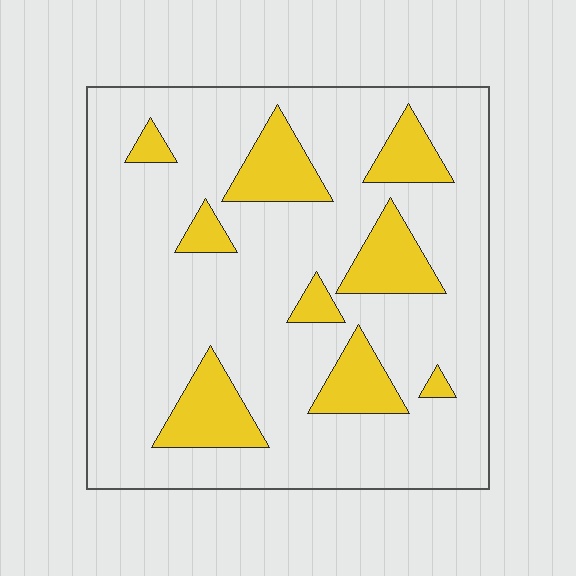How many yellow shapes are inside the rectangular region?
9.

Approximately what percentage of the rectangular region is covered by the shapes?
Approximately 20%.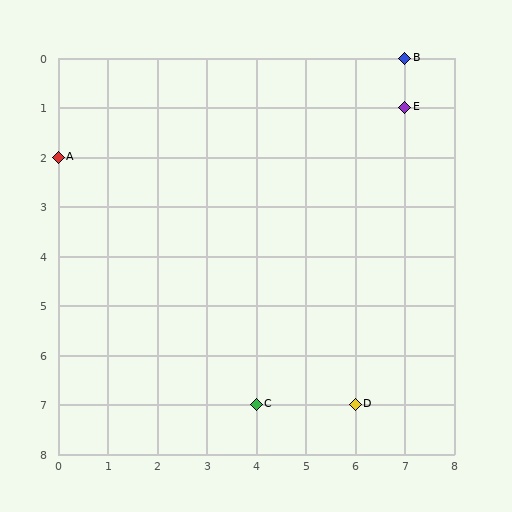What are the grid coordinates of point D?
Point D is at grid coordinates (6, 7).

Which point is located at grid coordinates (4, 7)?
Point C is at (4, 7).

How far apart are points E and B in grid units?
Points E and B are 1 row apart.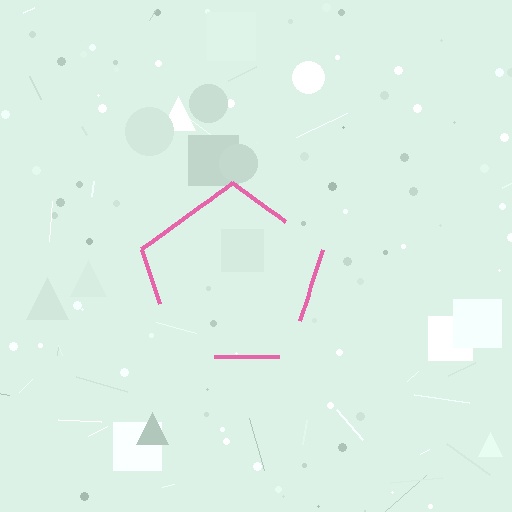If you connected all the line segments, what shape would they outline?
They would outline a pentagon.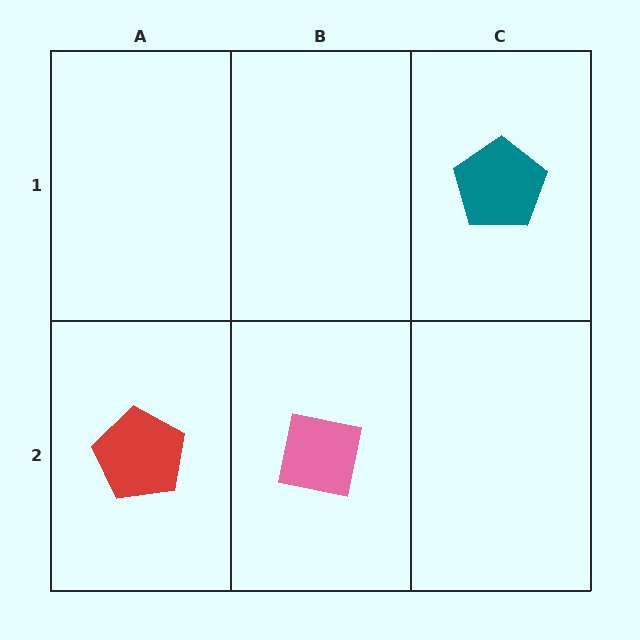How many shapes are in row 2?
2 shapes.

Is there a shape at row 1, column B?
No, that cell is empty.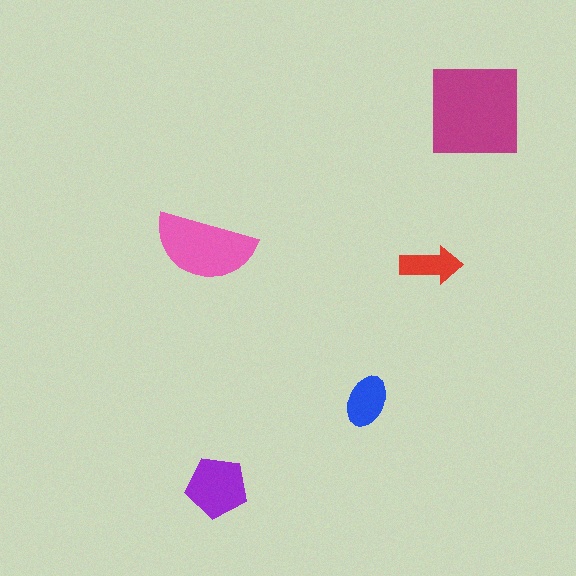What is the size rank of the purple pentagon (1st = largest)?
3rd.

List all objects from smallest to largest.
The red arrow, the blue ellipse, the purple pentagon, the pink semicircle, the magenta square.